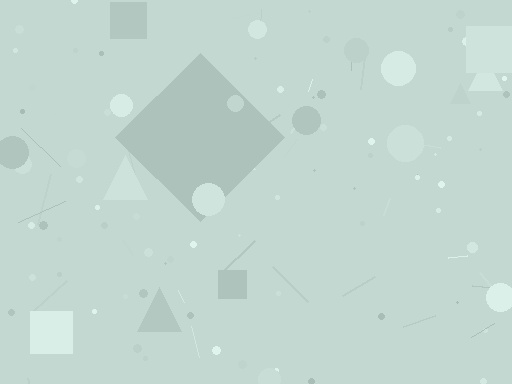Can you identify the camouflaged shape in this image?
The camouflaged shape is a diamond.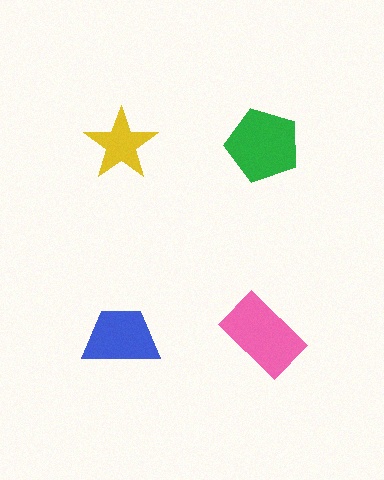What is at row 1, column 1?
A yellow star.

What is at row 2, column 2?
A pink rectangle.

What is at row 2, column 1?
A blue trapezoid.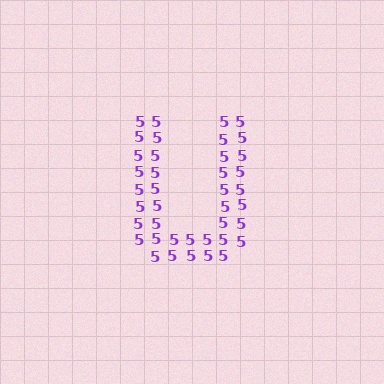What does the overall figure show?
The overall figure shows the letter U.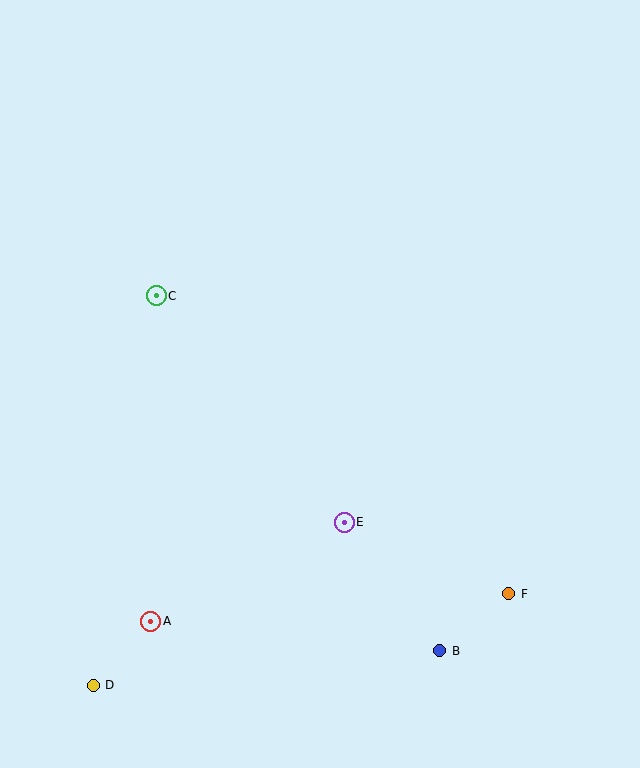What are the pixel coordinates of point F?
Point F is at (509, 594).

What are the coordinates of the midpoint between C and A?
The midpoint between C and A is at (153, 458).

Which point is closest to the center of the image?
Point E at (344, 522) is closest to the center.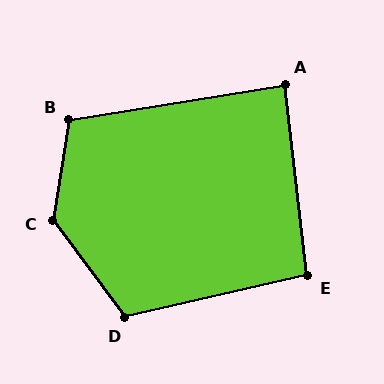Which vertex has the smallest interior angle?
A, at approximately 87 degrees.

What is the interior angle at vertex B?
Approximately 109 degrees (obtuse).